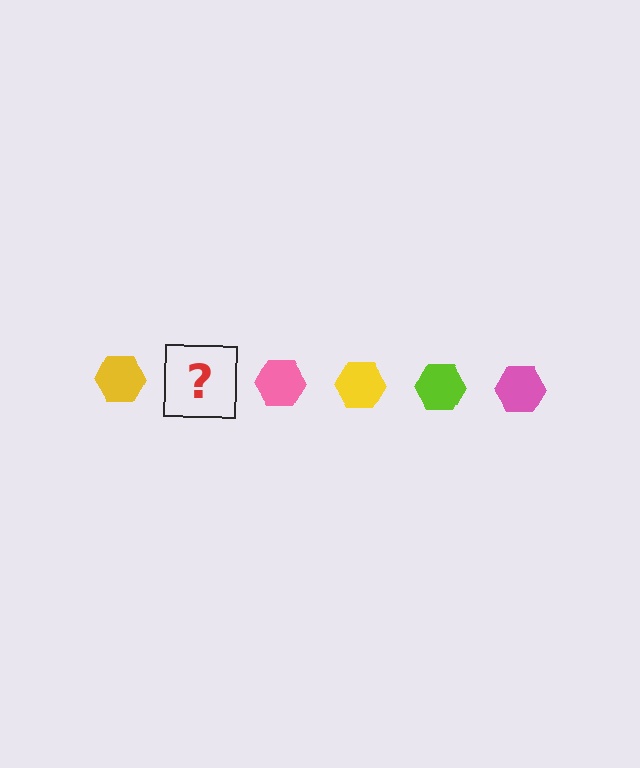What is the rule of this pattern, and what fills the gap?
The rule is that the pattern cycles through yellow, lime, pink hexagons. The gap should be filled with a lime hexagon.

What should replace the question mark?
The question mark should be replaced with a lime hexagon.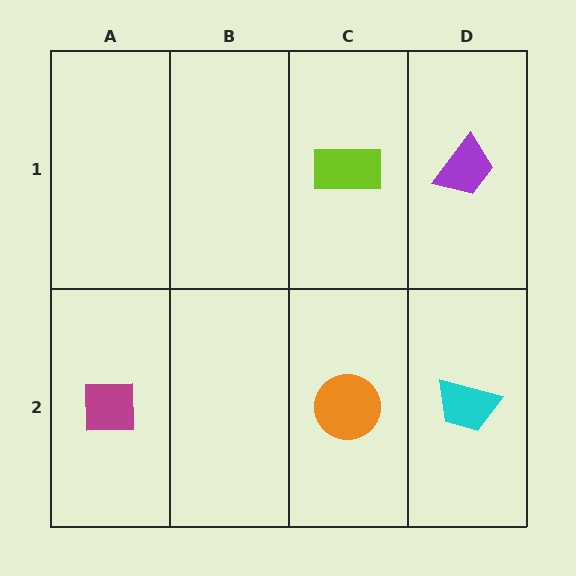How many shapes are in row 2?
3 shapes.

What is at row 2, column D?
A cyan trapezoid.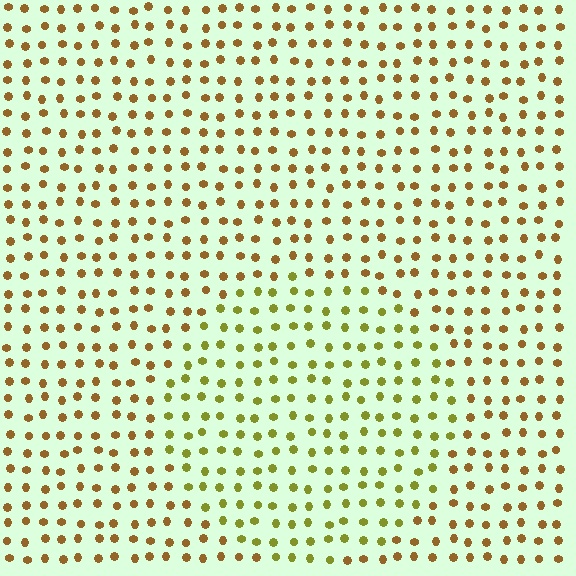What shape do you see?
I see a circle.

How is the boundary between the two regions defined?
The boundary is defined purely by a slight shift in hue (about 36 degrees). Spacing, size, and orientation are identical on both sides.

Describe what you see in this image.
The image is filled with small brown elements in a uniform arrangement. A circle-shaped region is visible where the elements are tinted to a slightly different hue, forming a subtle color boundary.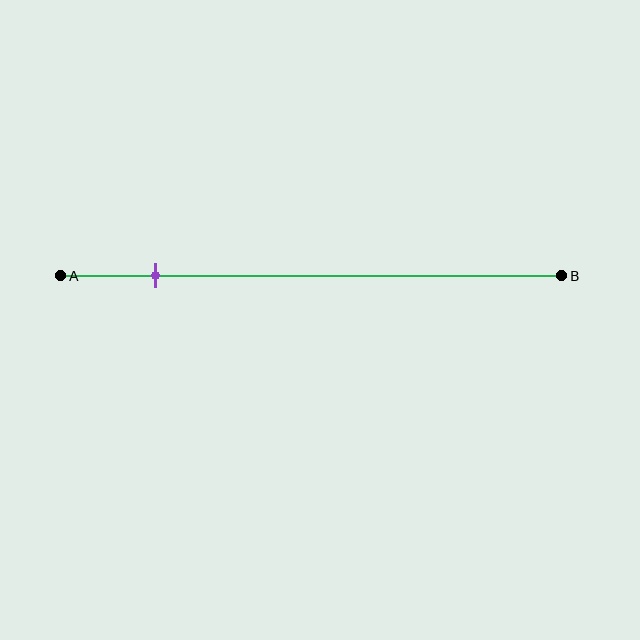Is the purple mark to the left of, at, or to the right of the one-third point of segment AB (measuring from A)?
The purple mark is to the left of the one-third point of segment AB.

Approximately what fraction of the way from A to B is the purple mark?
The purple mark is approximately 20% of the way from A to B.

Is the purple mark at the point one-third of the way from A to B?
No, the mark is at about 20% from A, not at the 33% one-third point.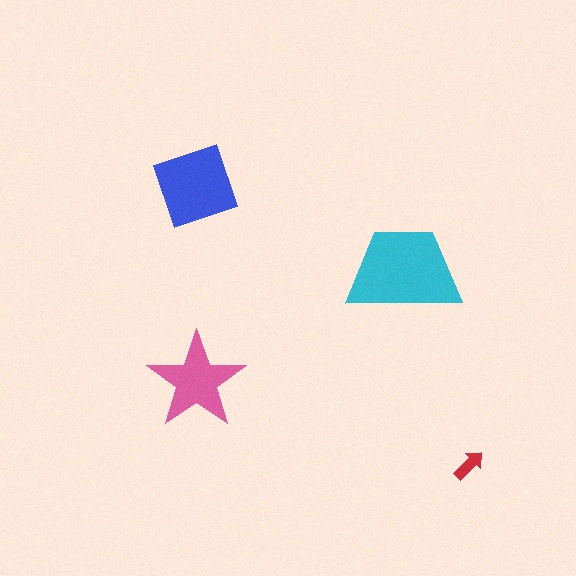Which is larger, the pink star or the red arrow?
The pink star.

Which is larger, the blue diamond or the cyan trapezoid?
The cyan trapezoid.